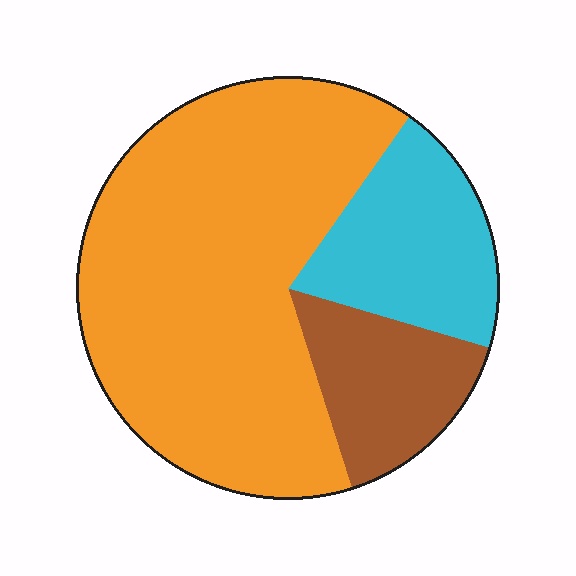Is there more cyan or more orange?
Orange.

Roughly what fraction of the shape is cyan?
Cyan covers 20% of the shape.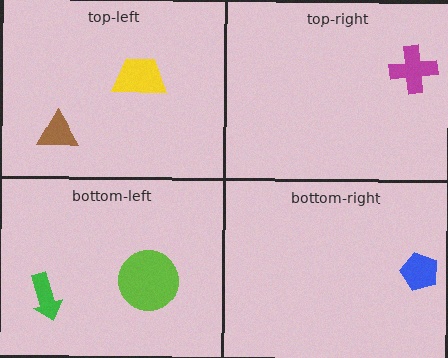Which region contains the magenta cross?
The top-right region.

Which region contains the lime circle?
The bottom-left region.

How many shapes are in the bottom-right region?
1.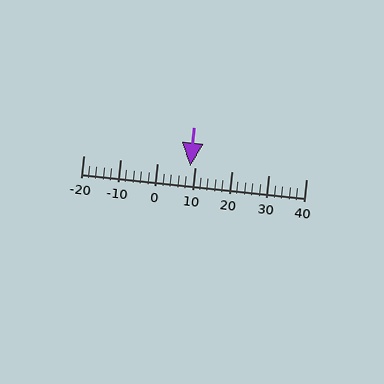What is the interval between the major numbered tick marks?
The major tick marks are spaced 10 units apart.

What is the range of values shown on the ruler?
The ruler shows values from -20 to 40.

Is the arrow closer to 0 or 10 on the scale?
The arrow is closer to 10.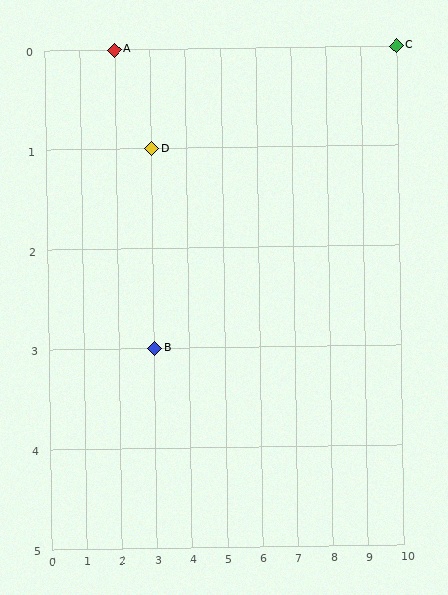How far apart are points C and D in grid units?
Points C and D are 7 columns and 1 row apart (about 7.1 grid units diagonally).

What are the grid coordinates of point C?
Point C is at grid coordinates (10, 0).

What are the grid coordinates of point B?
Point B is at grid coordinates (3, 3).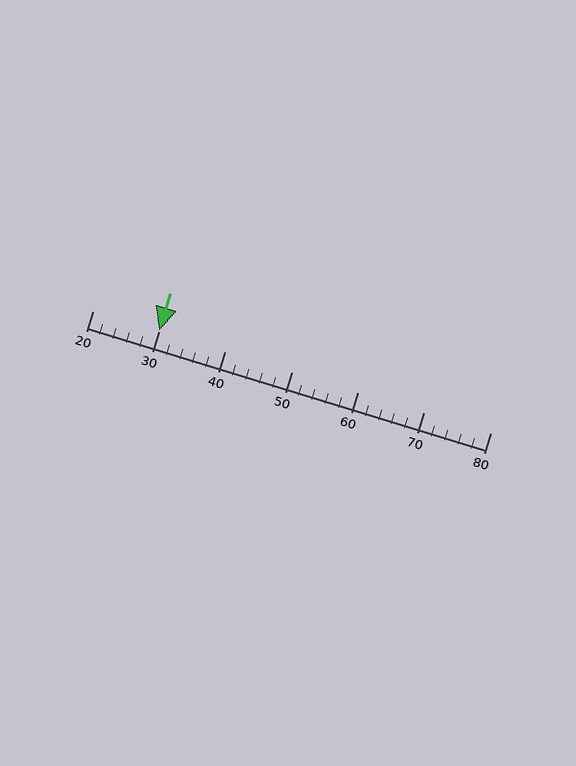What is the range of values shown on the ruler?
The ruler shows values from 20 to 80.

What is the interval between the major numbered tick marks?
The major tick marks are spaced 10 units apart.